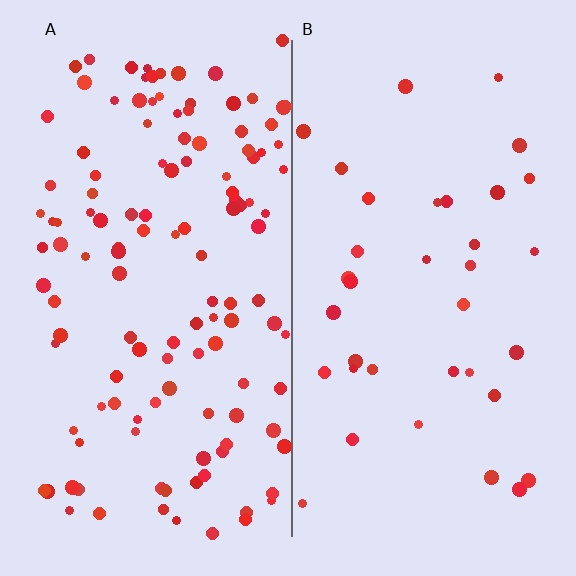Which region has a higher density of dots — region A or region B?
A (the left).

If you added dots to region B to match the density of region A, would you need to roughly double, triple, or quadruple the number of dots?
Approximately triple.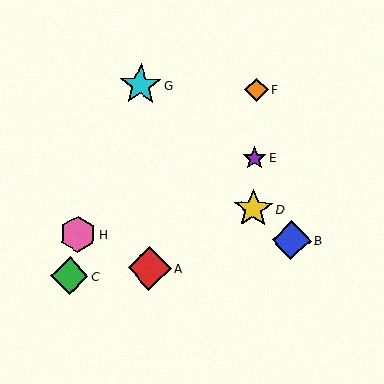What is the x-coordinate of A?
Object A is at x≈149.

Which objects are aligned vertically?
Objects D, E, F are aligned vertically.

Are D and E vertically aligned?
Yes, both are at x≈253.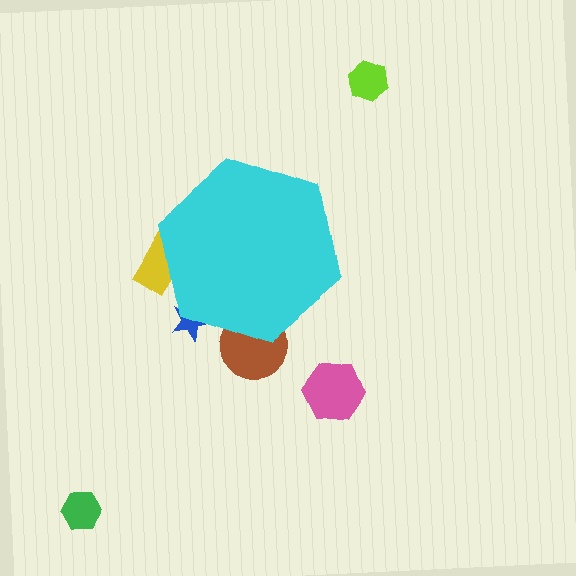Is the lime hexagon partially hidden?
No, the lime hexagon is fully visible.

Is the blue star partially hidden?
Yes, the blue star is partially hidden behind the cyan hexagon.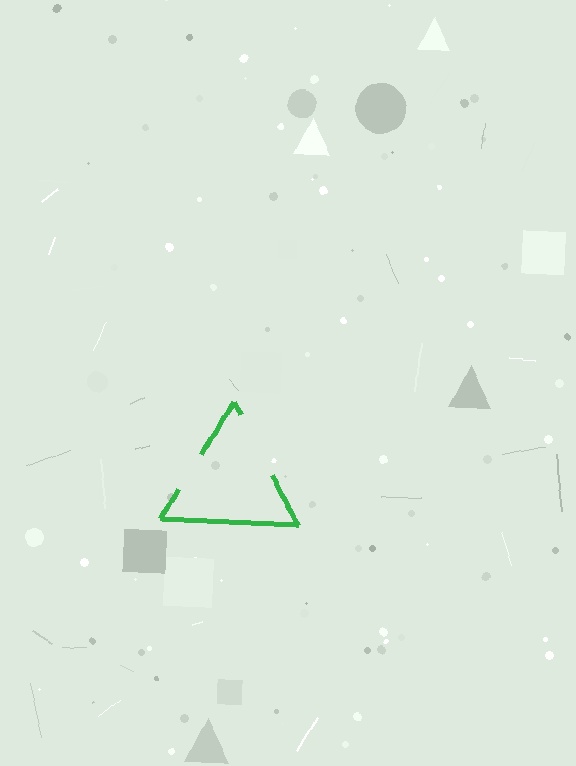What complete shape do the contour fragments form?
The contour fragments form a triangle.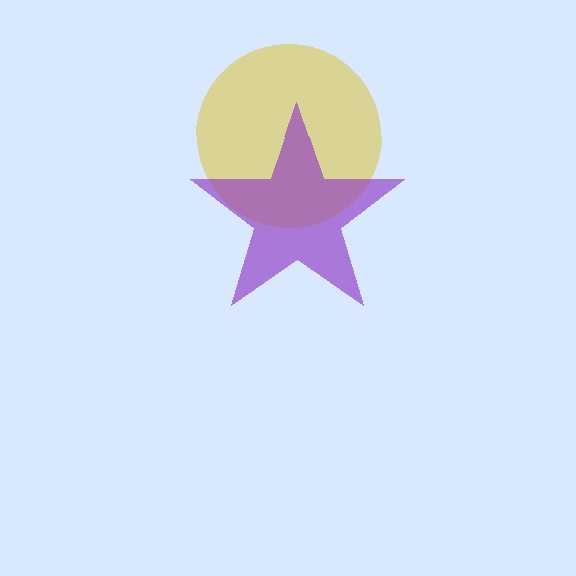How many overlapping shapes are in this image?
There are 2 overlapping shapes in the image.